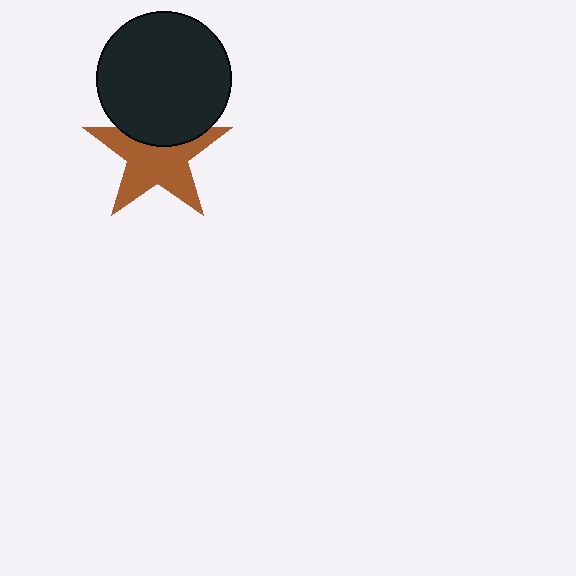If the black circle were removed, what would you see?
You would see the complete brown star.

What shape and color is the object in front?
The object in front is a black circle.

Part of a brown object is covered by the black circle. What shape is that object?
It is a star.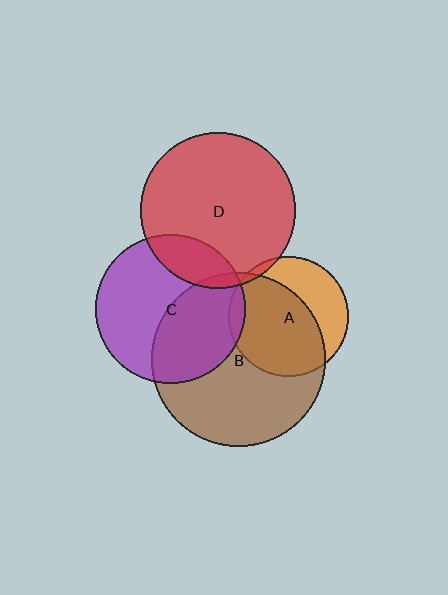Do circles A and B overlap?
Yes.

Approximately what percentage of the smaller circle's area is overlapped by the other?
Approximately 65%.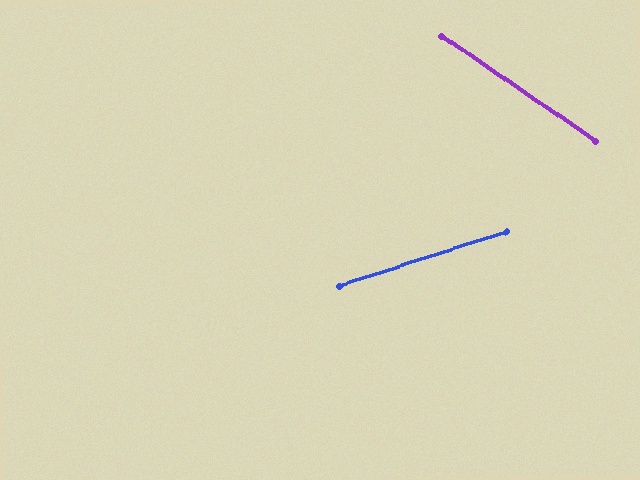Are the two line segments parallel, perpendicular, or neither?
Neither parallel nor perpendicular — they differ by about 52°.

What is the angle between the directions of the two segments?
Approximately 52 degrees.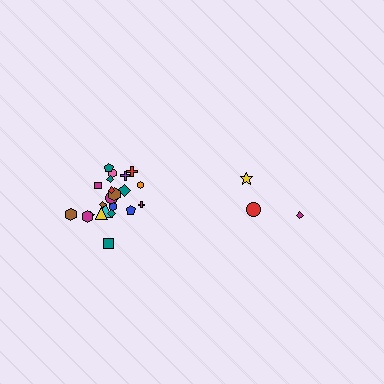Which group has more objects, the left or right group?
The left group.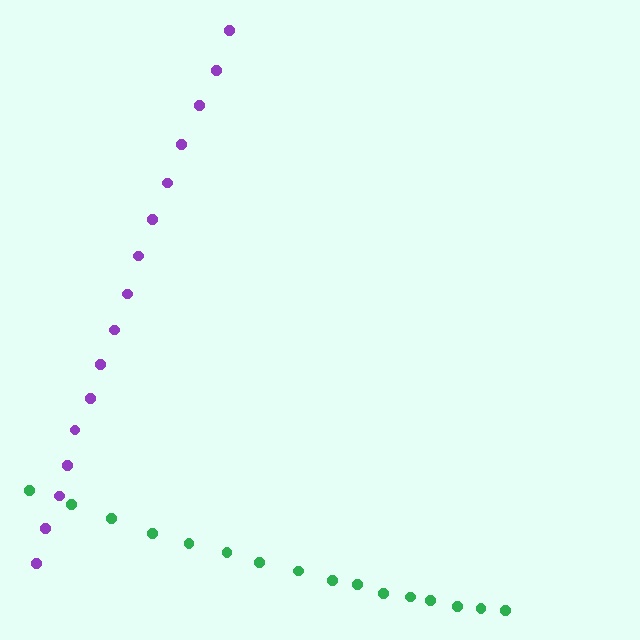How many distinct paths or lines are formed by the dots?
There are 2 distinct paths.